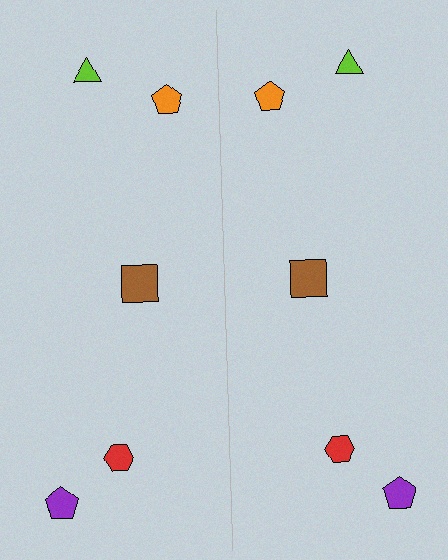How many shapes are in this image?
There are 10 shapes in this image.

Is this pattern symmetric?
Yes, this pattern has bilateral (reflection) symmetry.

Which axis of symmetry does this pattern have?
The pattern has a vertical axis of symmetry running through the center of the image.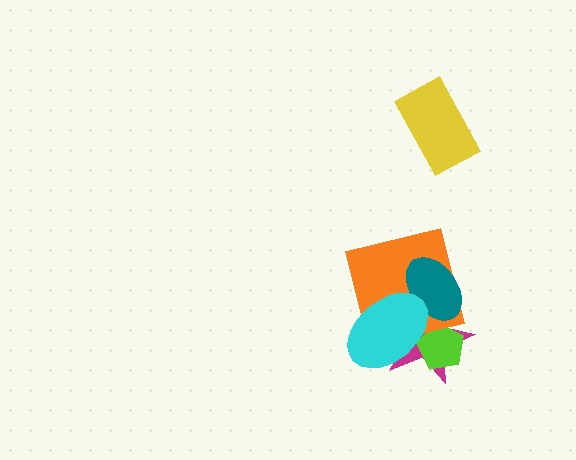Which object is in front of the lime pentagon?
The cyan ellipse is in front of the lime pentagon.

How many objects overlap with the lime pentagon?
2 objects overlap with the lime pentagon.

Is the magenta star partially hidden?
Yes, it is partially covered by another shape.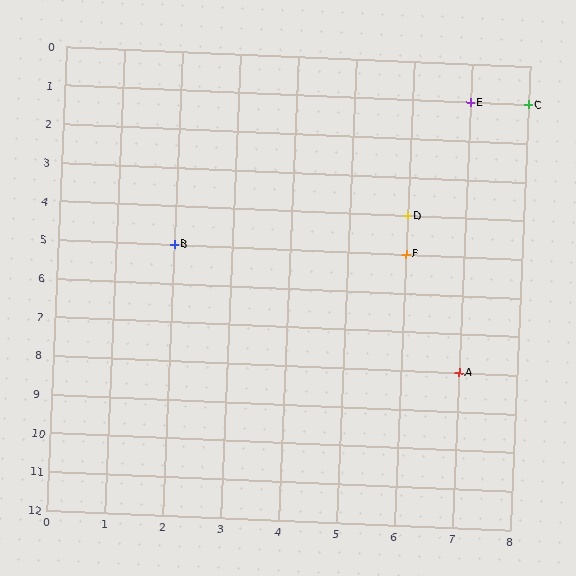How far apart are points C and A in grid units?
Points C and A are 1 column and 7 rows apart (about 7.1 grid units diagonally).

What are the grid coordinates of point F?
Point F is at grid coordinates (6, 5).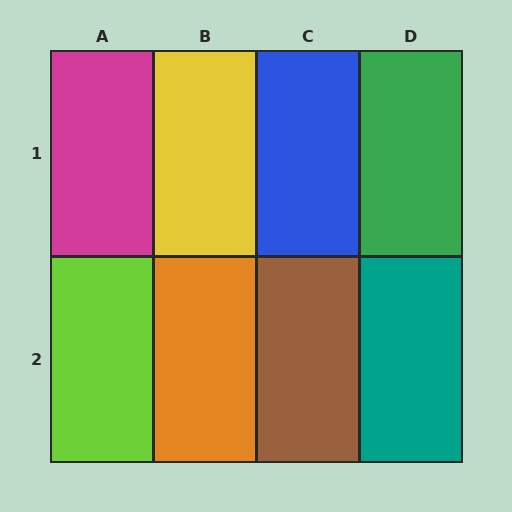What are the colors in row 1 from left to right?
Magenta, yellow, blue, green.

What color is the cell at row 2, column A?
Lime.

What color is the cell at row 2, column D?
Teal.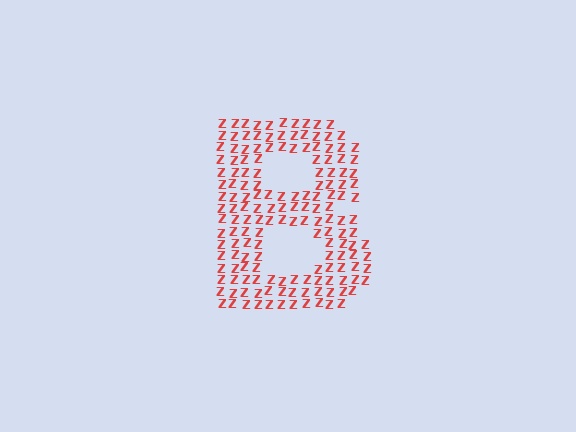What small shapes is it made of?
It is made of small letter Z's.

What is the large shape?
The large shape is the letter B.